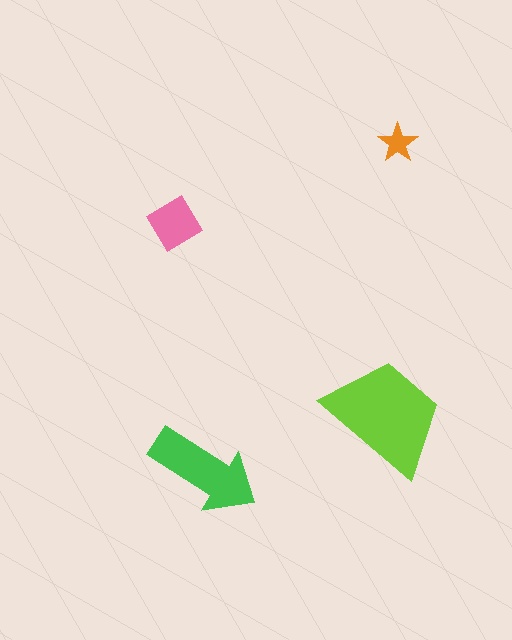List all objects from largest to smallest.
The lime trapezoid, the green arrow, the pink diamond, the orange star.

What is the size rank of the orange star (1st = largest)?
4th.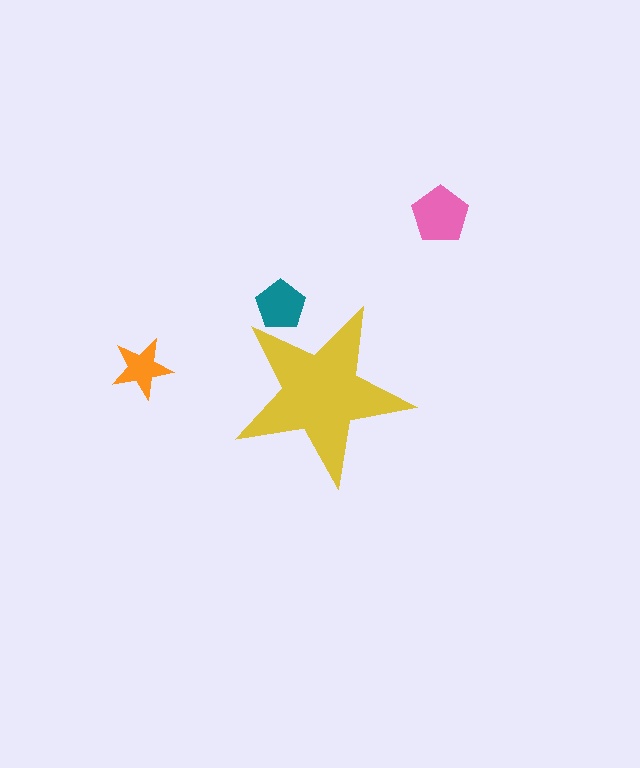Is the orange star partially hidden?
No, the orange star is fully visible.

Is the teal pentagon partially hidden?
Yes, the teal pentagon is partially hidden behind the yellow star.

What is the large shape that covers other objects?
A yellow star.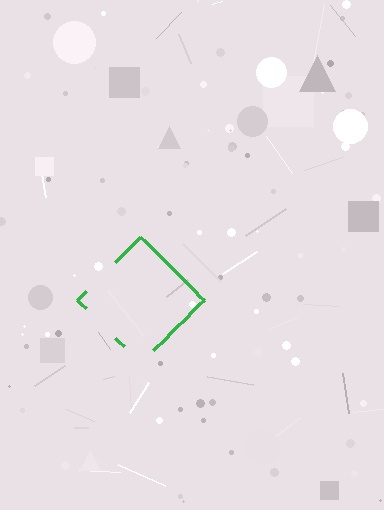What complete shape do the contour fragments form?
The contour fragments form a diamond.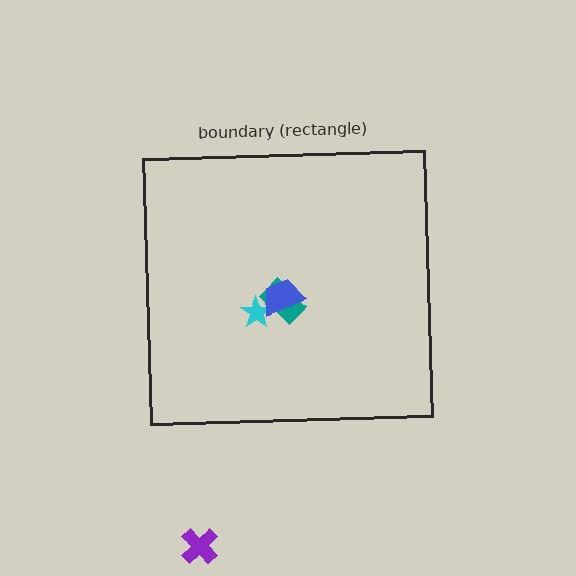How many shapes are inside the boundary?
3 inside, 1 outside.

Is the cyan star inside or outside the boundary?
Inside.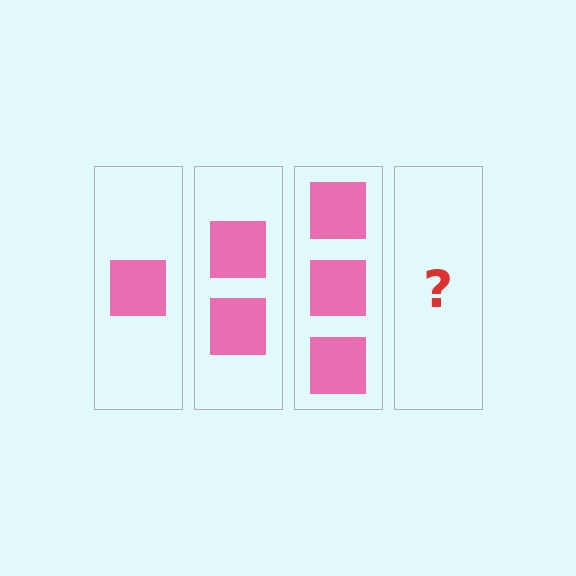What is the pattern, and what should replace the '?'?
The pattern is that each step adds one more square. The '?' should be 4 squares.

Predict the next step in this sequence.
The next step is 4 squares.